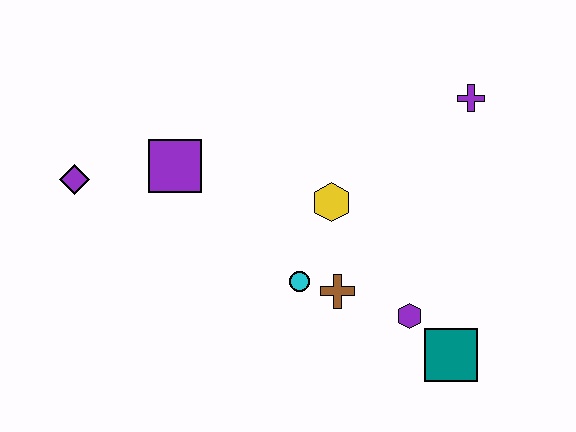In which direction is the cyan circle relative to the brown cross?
The cyan circle is to the left of the brown cross.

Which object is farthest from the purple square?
The teal square is farthest from the purple square.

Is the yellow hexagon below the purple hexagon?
No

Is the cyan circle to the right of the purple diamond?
Yes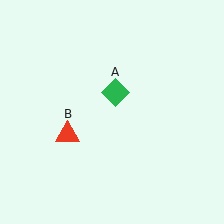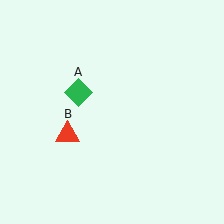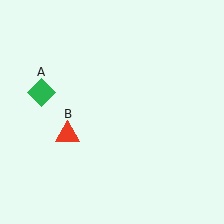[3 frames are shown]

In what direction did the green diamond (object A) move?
The green diamond (object A) moved left.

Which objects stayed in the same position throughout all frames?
Red triangle (object B) remained stationary.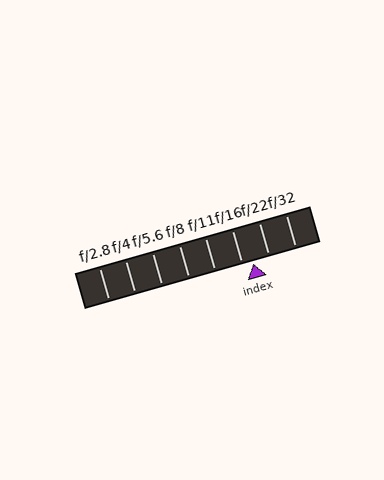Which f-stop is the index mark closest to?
The index mark is closest to f/16.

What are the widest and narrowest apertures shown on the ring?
The widest aperture shown is f/2.8 and the narrowest is f/32.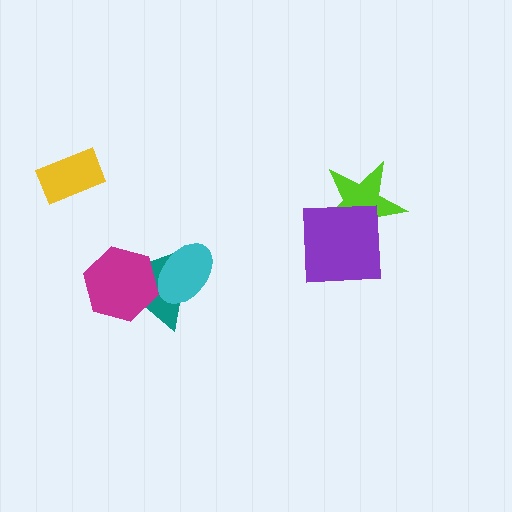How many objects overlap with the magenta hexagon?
2 objects overlap with the magenta hexagon.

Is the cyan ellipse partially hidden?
Yes, it is partially covered by another shape.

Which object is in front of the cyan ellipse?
The magenta hexagon is in front of the cyan ellipse.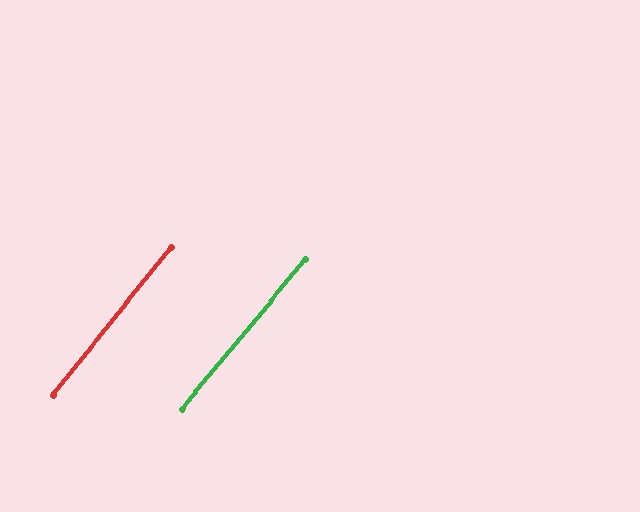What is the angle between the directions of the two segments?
Approximately 1 degree.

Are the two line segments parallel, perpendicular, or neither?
Parallel — their directions differ by only 0.7°.